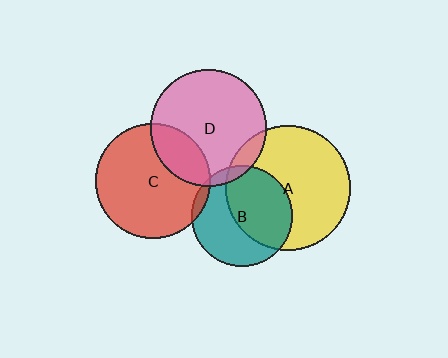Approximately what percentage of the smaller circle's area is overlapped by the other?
Approximately 5%.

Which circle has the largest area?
Circle A (yellow).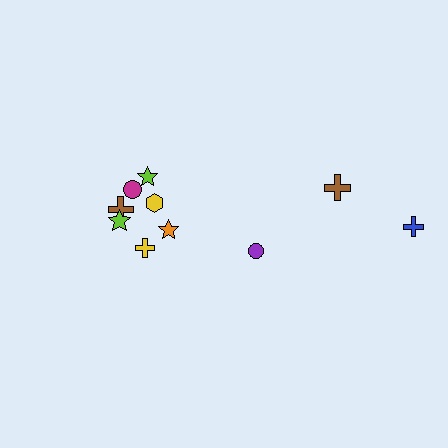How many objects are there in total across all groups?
There are 10 objects.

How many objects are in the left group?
There are 7 objects.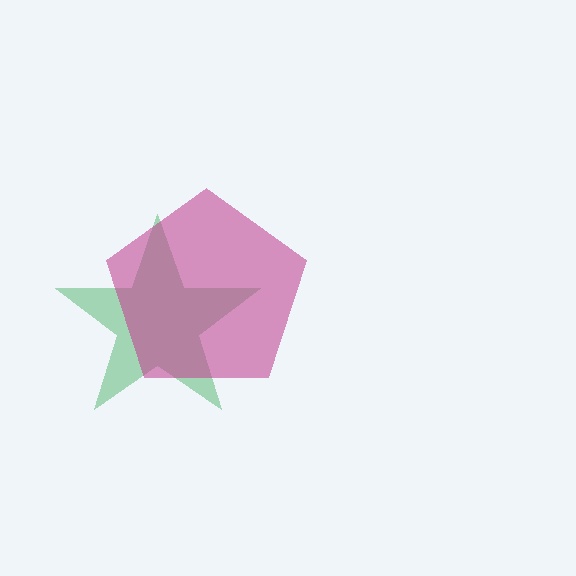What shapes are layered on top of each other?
The layered shapes are: a green star, a magenta pentagon.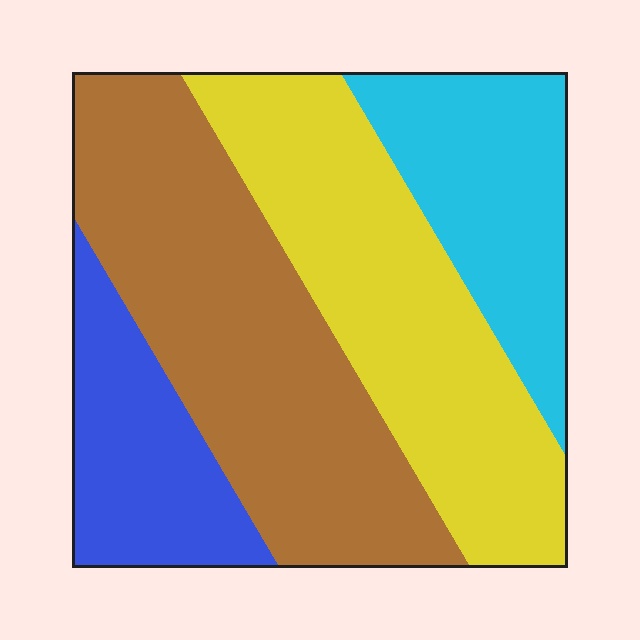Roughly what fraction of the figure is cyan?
Cyan covers about 20% of the figure.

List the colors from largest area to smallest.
From largest to smallest: brown, yellow, cyan, blue.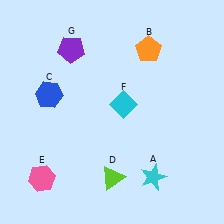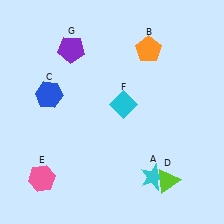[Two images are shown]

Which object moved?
The lime triangle (D) moved right.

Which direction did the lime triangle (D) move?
The lime triangle (D) moved right.